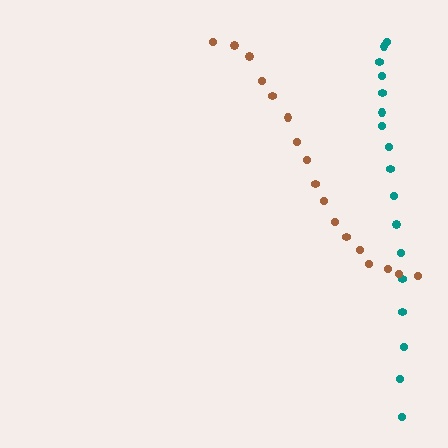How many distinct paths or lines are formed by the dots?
There are 2 distinct paths.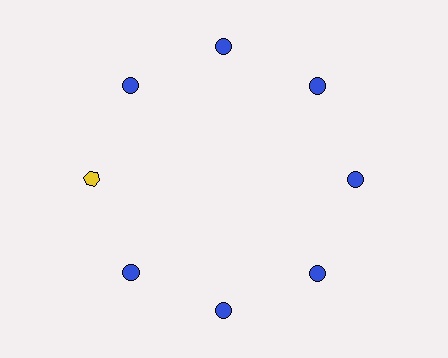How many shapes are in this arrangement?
There are 8 shapes arranged in a ring pattern.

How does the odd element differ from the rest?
It differs in both color (yellow instead of blue) and shape (hexagon instead of circle).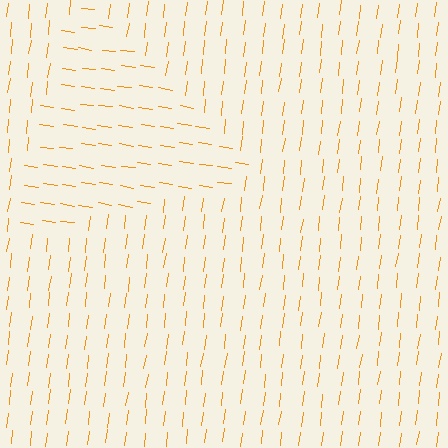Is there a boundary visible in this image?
Yes, there is a texture boundary formed by a change in line orientation.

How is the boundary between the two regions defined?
The boundary is defined purely by a change in line orientation (approximately 89 degrees difference). All lines are the same color and thickness.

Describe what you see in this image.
The image is filled with small orange line segments. A triangle region in the image has lines oriented differently from the surrounding lines, creating a visible texture boundary.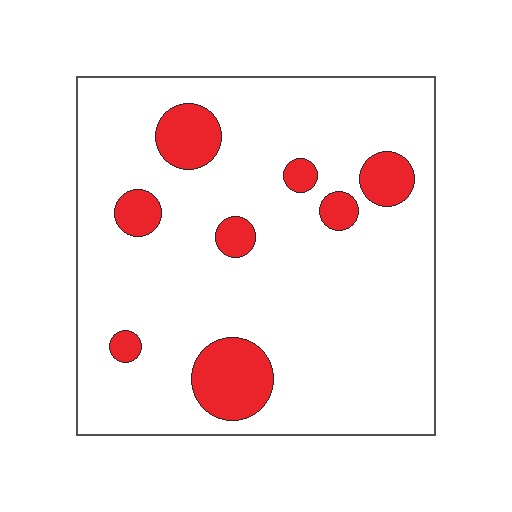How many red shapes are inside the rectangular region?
8.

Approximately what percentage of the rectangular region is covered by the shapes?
Approximately 15%.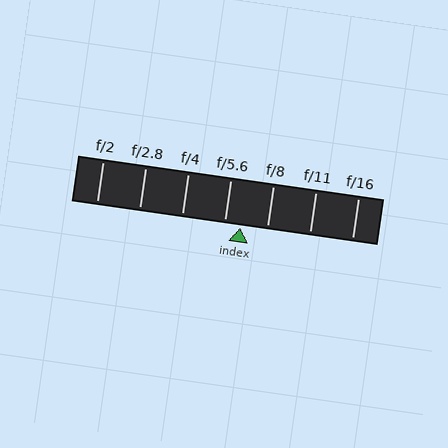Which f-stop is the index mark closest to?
The index mark is closest to f/5.6.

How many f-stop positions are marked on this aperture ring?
There are 7 f-stop positions marked.